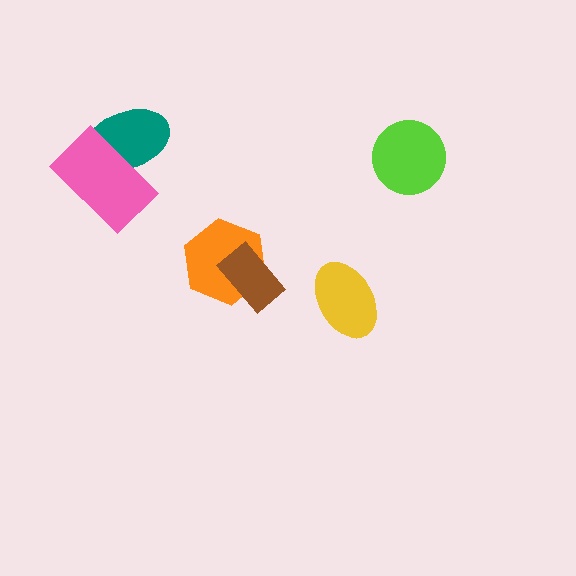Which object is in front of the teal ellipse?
The pink rectangle is in front of the teal ellipse.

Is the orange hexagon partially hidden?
Yes, it is partially covered by another shape.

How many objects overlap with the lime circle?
0 objects overlap with the lime circle.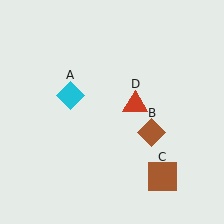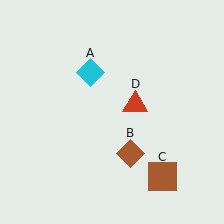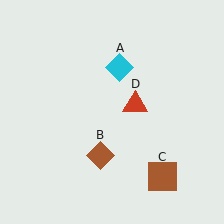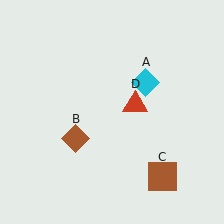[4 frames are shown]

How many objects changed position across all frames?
2 objects changed position: cyan diamond (object A), brown diamond (object B).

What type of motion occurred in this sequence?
The cyan diamond (object A), brown diamond (object B) rotated clockwise around the center of the scene.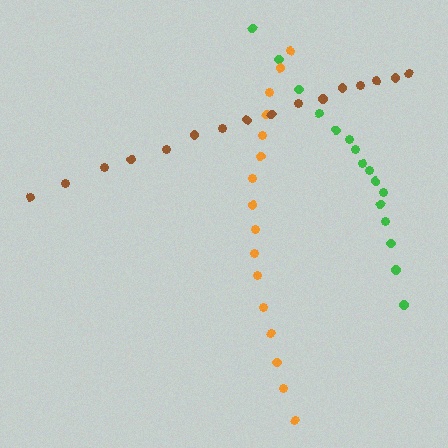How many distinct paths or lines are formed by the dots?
There are 3 distinct paths.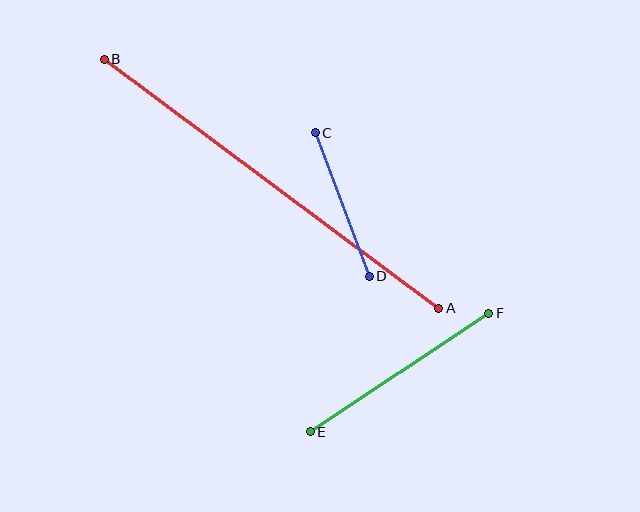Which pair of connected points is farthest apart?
Points A and B are farthest apart.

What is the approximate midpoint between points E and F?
The midpoint is at approximately (400, 372) pixels.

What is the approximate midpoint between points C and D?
The midpoint is at approximately (342, 204) pixels.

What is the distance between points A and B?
The distance is approximately 417 pixels.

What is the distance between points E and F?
The distance is approximately 215 pixels.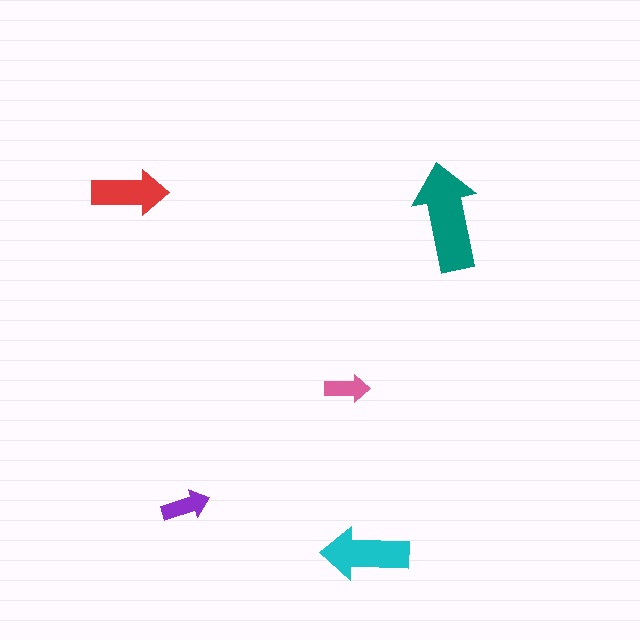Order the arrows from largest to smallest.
the teal one, the cyan one, the red one, the purple one, the pink one.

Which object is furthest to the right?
The teal arrow is rightmost.